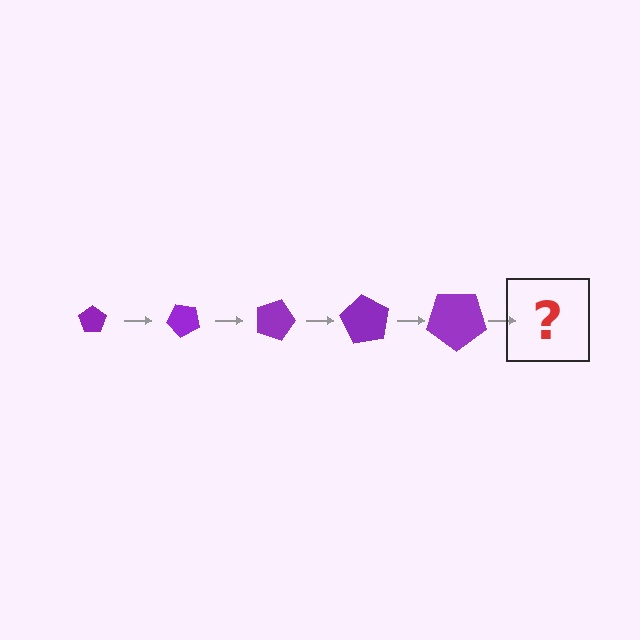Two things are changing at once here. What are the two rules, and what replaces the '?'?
The two rules are that the pentagon grows larger each step and it rotates 45 degrees each step. The '?' should be a pentagon, larger than the previous one and rotated 225 degrees from the start.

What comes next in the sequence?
The next element should be a pentagon, larger than the previous one and rotated 225 degrees from the start.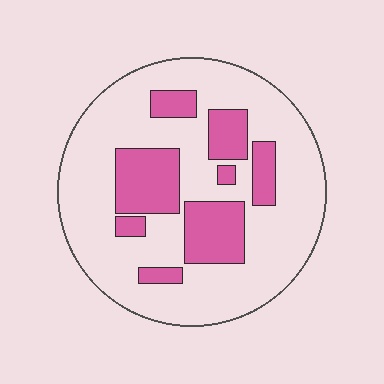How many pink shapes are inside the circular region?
8.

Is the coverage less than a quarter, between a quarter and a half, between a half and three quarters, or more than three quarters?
Between a quarter and a half.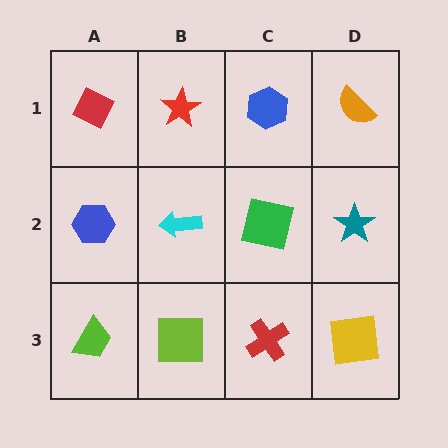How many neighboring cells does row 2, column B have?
4.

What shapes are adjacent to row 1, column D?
A teal star (row 2, column D), a blue hexagon (row 1, column C).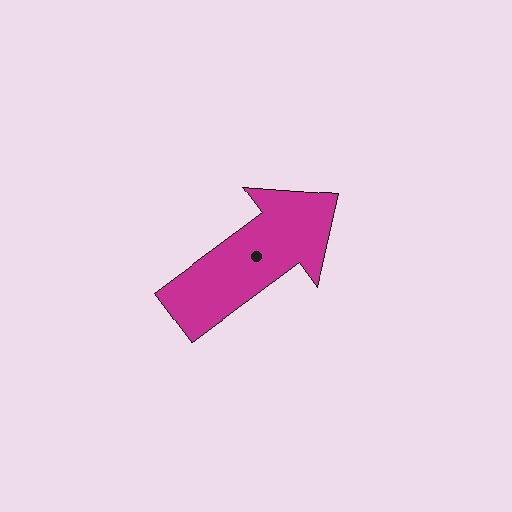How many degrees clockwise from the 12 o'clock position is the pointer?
Approximately 53 degrees.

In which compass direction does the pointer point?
Northeast.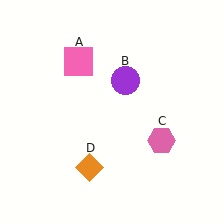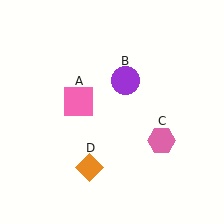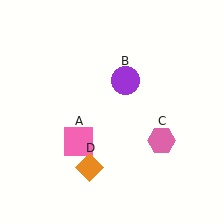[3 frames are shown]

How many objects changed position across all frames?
1 object changed position: pink square (object A).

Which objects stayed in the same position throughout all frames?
Purple circle (object B) and pink hexagon (object C) and orange diamond (object D) remained stationary.